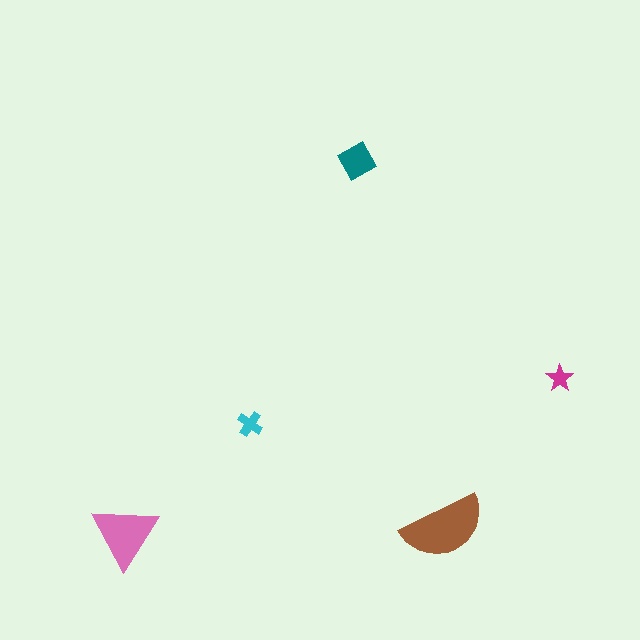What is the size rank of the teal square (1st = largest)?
3rd.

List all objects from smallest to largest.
The magenta star, the cyan cross, the teal square, the pink triangle, the brown semicircle.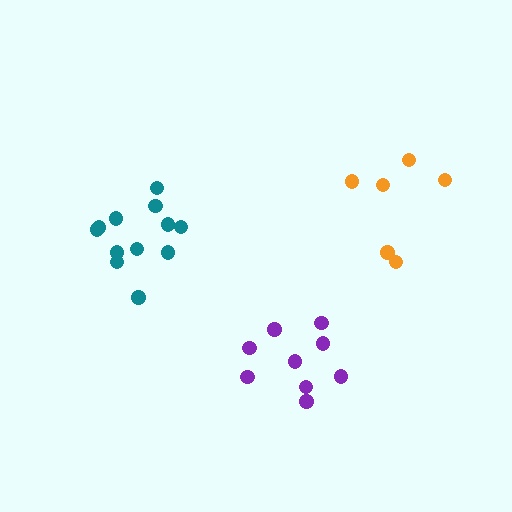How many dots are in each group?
Group 1: 9 dots, Group 2: 12 dots, Group 3: 6 dots (27 total).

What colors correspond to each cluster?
The clusters are colored: purple, teal, orange.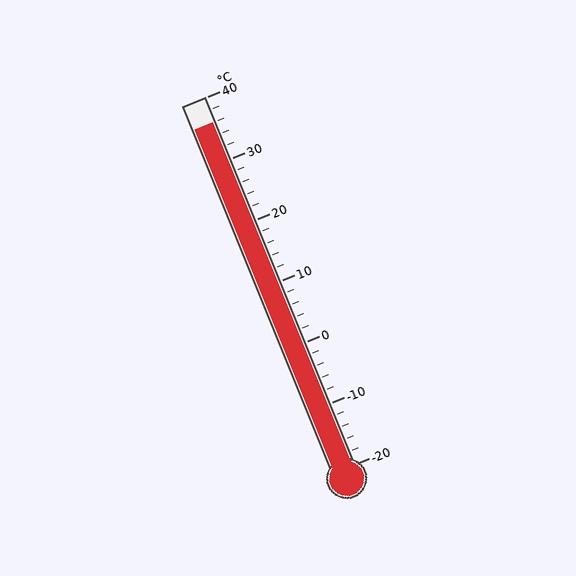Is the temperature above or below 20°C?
The temperature is above 20°C.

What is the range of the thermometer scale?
The thermometer scale ranges from -20°C to 40°C.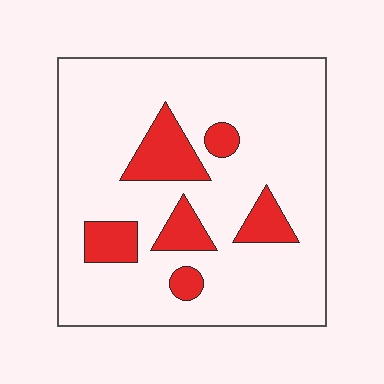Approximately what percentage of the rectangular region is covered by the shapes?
Approximately 15%.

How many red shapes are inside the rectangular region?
6.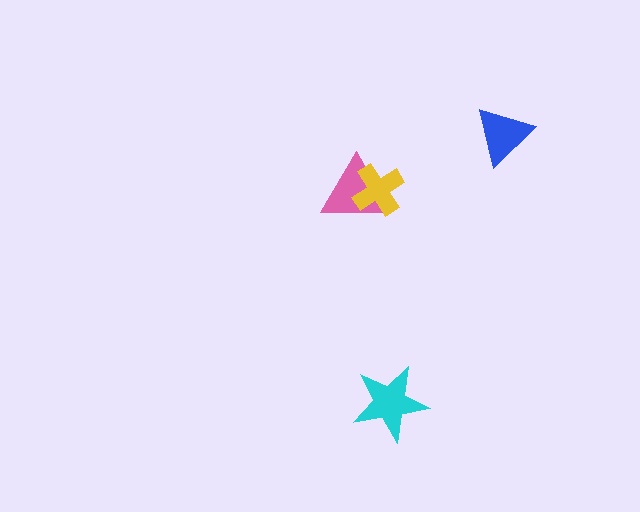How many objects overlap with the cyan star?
0 objects overlap with the cyan star.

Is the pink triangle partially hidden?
Yes, it is partially covered by another shape.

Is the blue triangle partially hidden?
No, no other shape covers it.